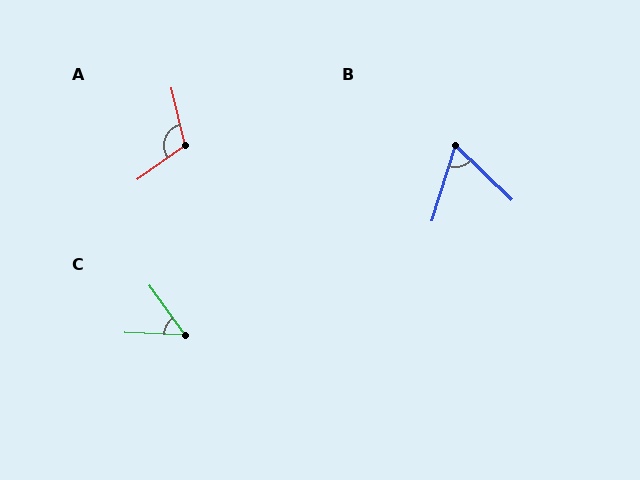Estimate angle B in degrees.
Approximately 64 degrees.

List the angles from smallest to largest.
C (51°), B (64°), A (112°).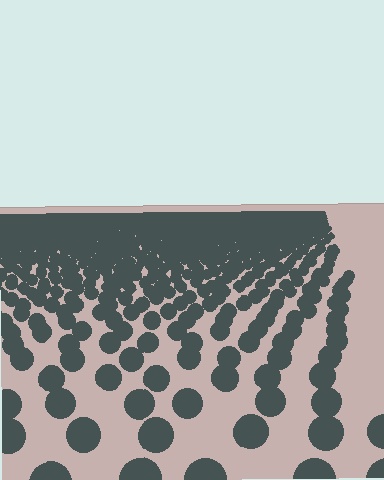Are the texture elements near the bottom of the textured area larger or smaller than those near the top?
Larger. Near the bottom, elements are closer to the viewer and appear at a bigger on-screen size.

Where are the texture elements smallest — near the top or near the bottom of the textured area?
Near the top.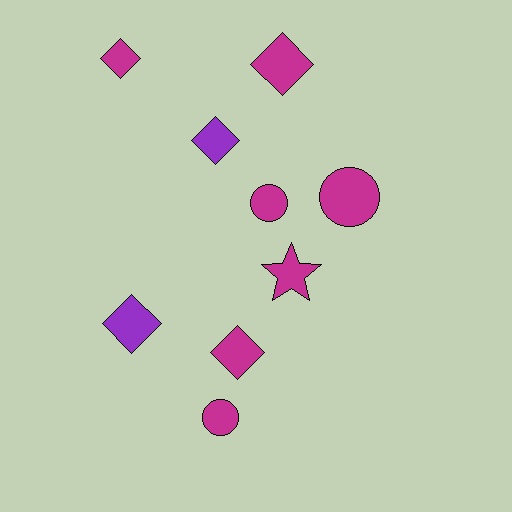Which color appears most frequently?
Magenta, with 7 objects.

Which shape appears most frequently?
Diamond, with 5 objects.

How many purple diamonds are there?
There are 2 purple diamonds.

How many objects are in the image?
There are 9 objects.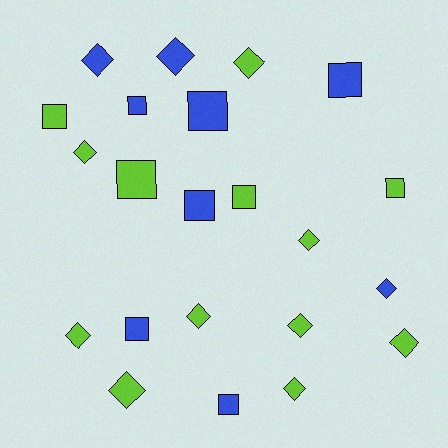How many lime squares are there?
There are 4 lime squares.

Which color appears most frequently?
Lime, with 13 objects.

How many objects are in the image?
There are 22 objects.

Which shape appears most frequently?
Diamond, with 12 objects.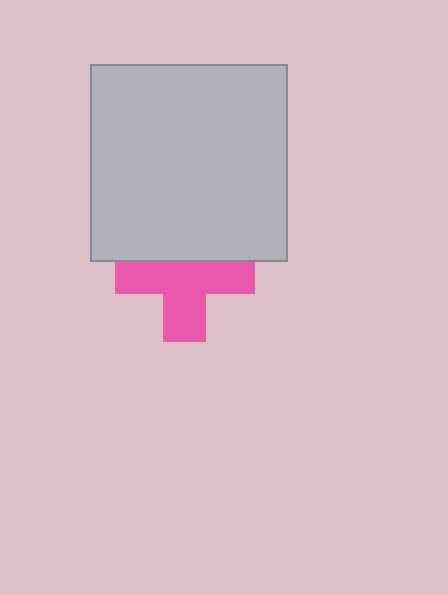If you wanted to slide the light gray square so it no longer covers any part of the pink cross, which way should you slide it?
Slide it up — that is the most direct way to separate the two shapes.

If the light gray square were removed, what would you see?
You would see the complete pink cross.